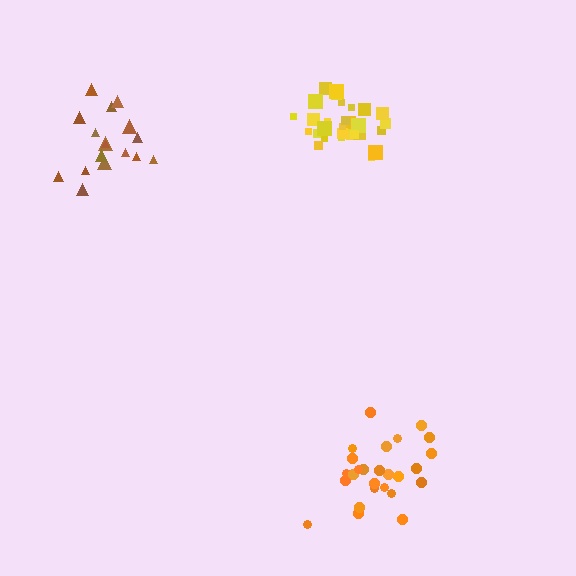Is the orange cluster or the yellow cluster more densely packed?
Yellow.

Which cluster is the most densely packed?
Yellow.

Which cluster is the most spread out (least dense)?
Brown.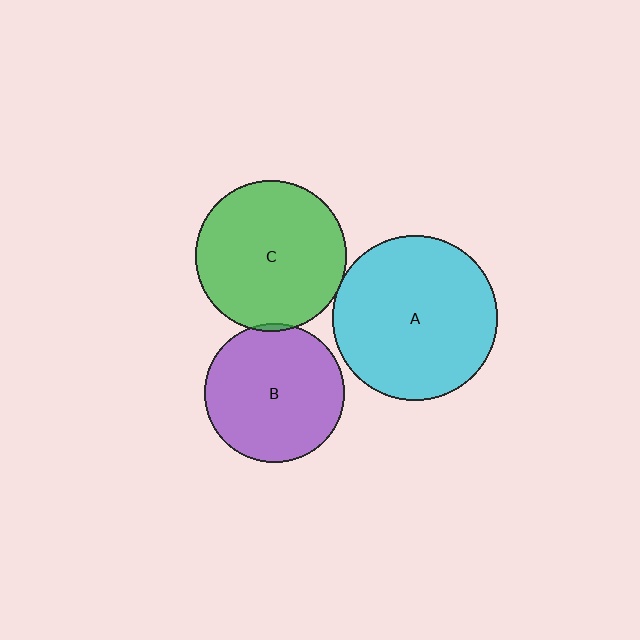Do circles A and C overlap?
Yes.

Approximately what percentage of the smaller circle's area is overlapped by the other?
Approximately 5%.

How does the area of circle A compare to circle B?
Approximately 1.4 times.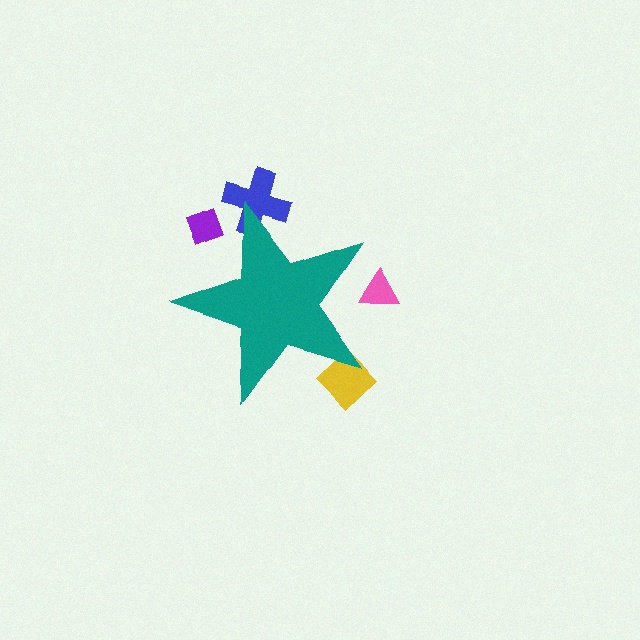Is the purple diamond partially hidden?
Yes, the purple diamond is partially hidden behind the teal star.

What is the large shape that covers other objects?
A teal star.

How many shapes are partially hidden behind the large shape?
4 shapes are partially hidden.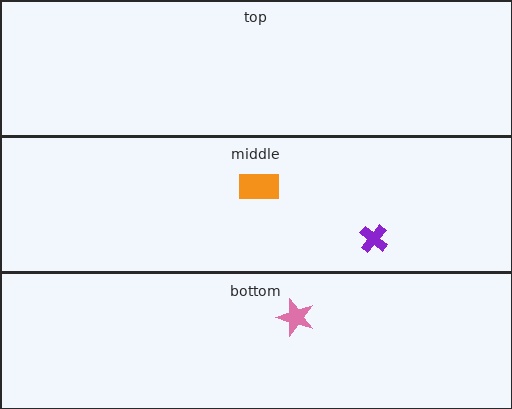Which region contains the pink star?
The bottom region.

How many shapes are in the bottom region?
1.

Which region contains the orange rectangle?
The middle region.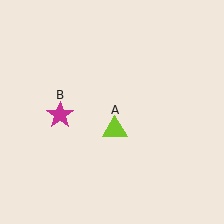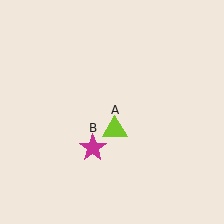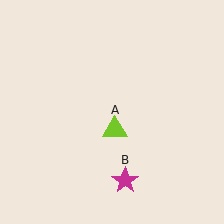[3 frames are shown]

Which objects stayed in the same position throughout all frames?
Lime triangle (object A) remained stationary.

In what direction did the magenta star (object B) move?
The magenta star (object B) moved down and to the right.